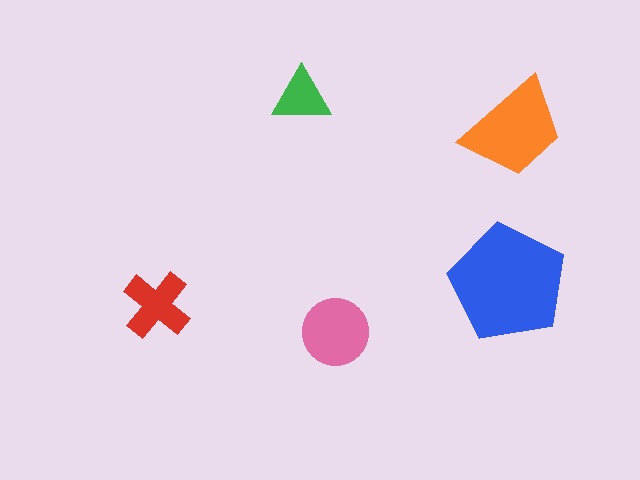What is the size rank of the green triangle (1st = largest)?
5th.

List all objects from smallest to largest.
The green triangle, the red cross, the pink circle, the orange trapezoid, the blue pentagon.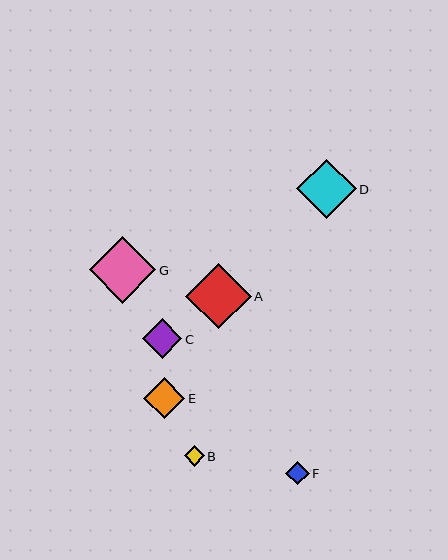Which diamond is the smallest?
Diamond B is the smallest with a size of approximately 20 pixels.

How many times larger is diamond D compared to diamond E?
Diamond D is approximately 1.4 times the size of diamond E.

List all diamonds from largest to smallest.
From largest to smallest: G, A, D, E, C, F, B.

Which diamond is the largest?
Diamond G is the largest with a size of approximately 67 pixels.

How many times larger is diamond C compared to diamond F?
Diamond C is approximately 1.7 times the size of diamond F.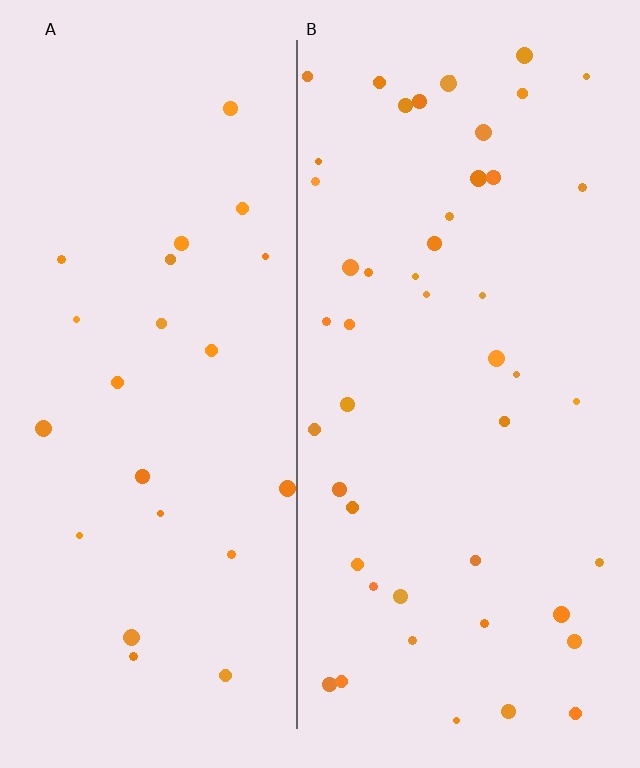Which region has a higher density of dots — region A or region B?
B (the right).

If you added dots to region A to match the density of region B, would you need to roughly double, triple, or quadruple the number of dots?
Approximately double.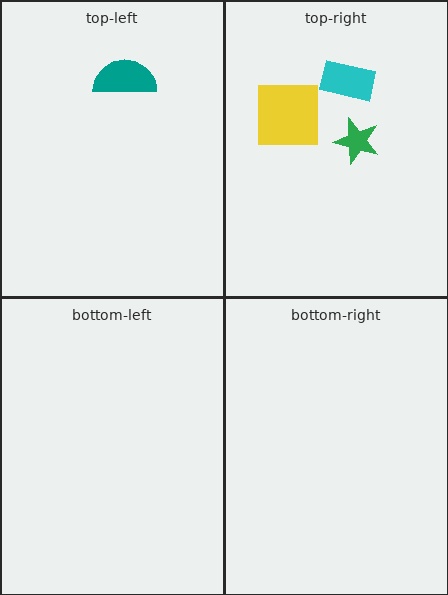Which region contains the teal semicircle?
The top-left region.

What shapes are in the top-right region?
The cyan rectangle, the yellow square, the green star.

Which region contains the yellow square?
The top-right region.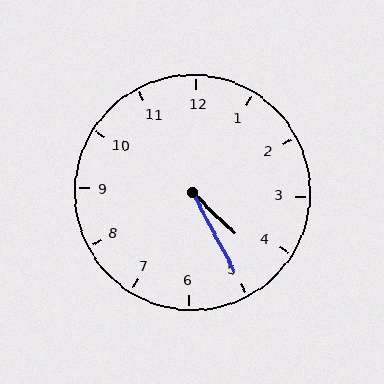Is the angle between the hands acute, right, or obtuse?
It is acute.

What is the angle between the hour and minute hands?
Approximately 18 degrees.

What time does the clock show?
4:25.